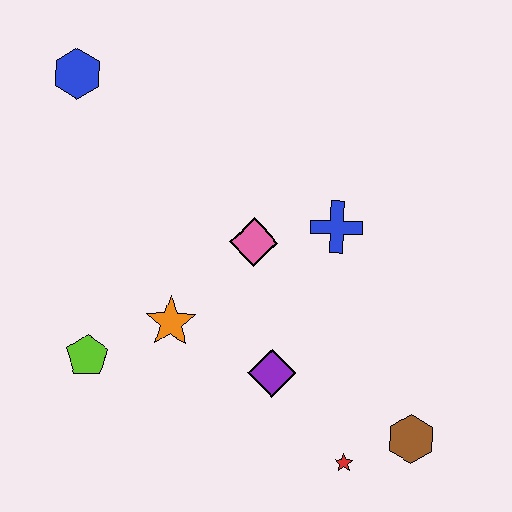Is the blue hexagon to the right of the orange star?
No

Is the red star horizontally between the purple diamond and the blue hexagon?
No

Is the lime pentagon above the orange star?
No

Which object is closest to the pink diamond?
The blue cross is closest to the pink diamond.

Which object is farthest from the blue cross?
The blue hexagon is farthest from the blue cross.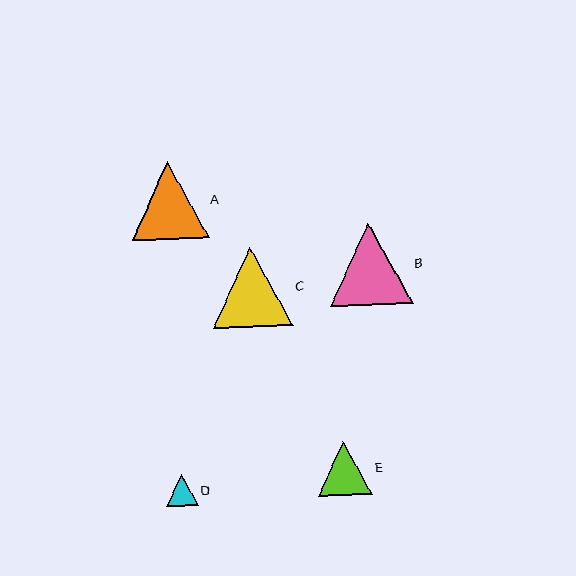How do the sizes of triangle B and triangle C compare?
Triangle B and triangle C are approximately the same size.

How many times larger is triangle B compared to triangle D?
Triangle B is approximately 2.6 times the size of triangle D.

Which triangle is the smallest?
Triangle D is the smallest with a size of approximately 32 pixels.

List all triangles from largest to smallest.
From largest to smallest: B, C, A, E, D.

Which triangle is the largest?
Triangle B is the largest with a size of approximately 83 pixels.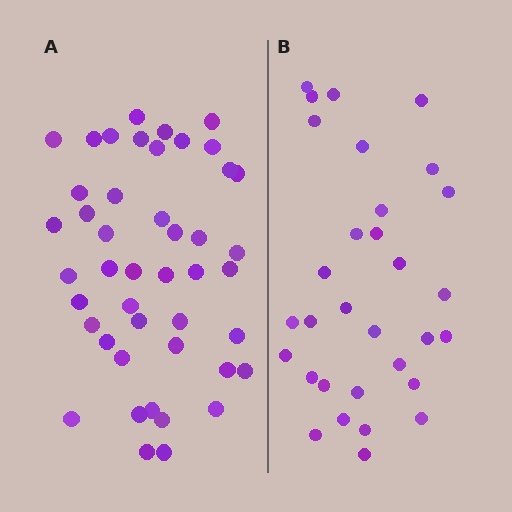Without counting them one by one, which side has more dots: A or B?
Region A (the left region) has more dots.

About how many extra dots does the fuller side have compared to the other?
Region A has approximately 15 more dots than region B.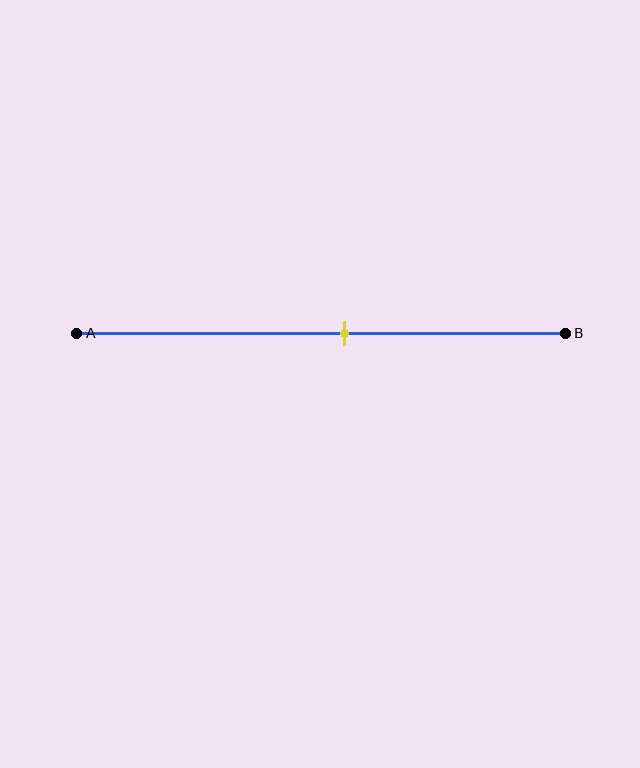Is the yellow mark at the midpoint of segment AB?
No, the mark is at about 55% from A, not at the 50% midpoint.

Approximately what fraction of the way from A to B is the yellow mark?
The yellow mark is approximately 55% of the way from A to B.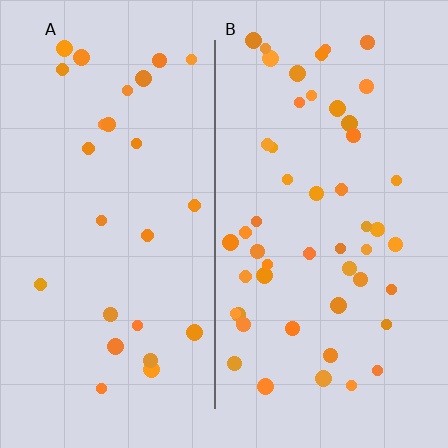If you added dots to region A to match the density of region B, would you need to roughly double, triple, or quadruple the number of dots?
Approximately double.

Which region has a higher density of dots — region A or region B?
B (the right).